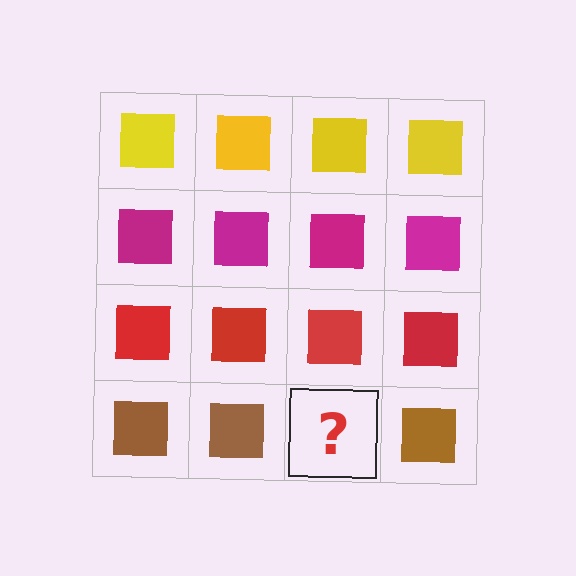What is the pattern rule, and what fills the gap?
The rule is that each row has a consistent color. The gap should be filled with a brown square.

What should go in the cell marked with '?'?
The missing cell should contain a brown square.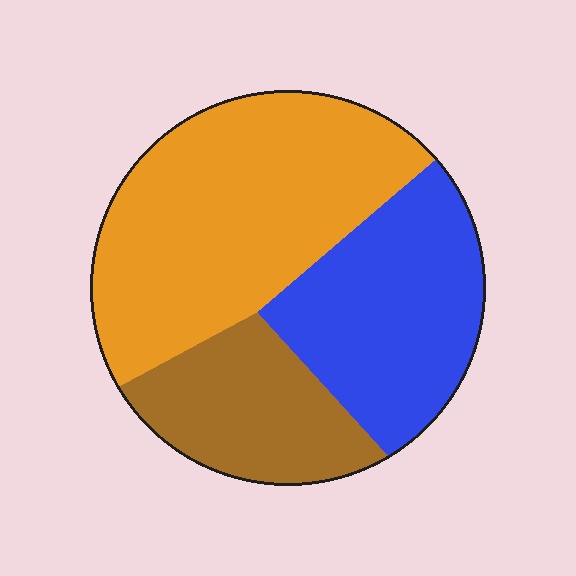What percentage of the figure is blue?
Blue covers about 30% of the figure.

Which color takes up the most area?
Orange, at roughly 45%.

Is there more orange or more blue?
Orange.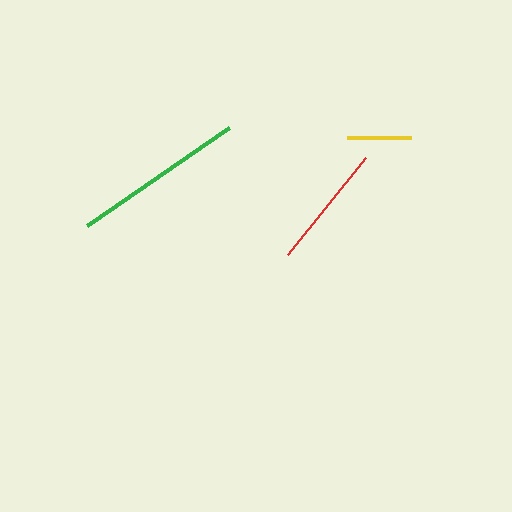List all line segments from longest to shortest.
From longest to shortest: green, red, yellow.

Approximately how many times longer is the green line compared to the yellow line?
The green line is approximately 2.7 times the length of the yellow line.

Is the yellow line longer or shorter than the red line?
The red line is longer than the yellow line.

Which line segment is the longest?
The green line is the longest at approximately 172 pixels.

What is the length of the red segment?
The red segment is approximately 125 pixels long.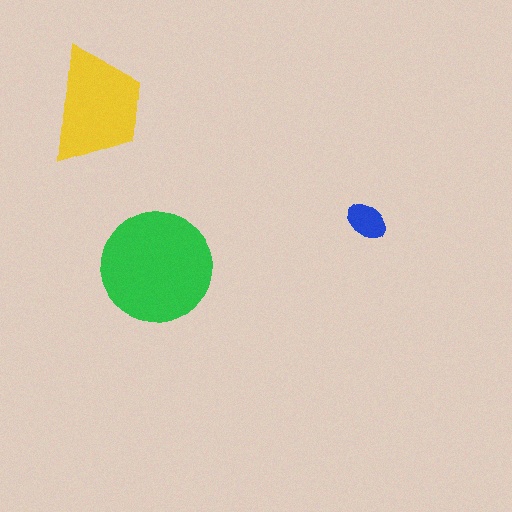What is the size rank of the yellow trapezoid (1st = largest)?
2nd.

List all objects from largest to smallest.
The green circle, the yellow trapezoid, the blue ellipse.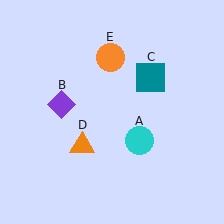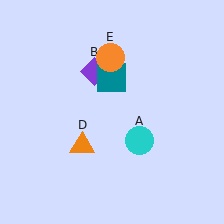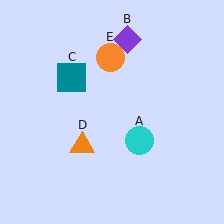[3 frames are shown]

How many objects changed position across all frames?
2 objects changed position: purple diamond (object B), teal square (object C).